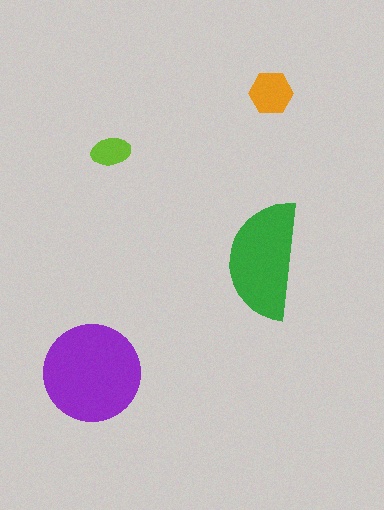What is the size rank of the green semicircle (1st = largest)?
2nd.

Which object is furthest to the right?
The orange hexagon is rightmost.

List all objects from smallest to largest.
The lime ellipse, the orange hexagon, the green semicircle, the purple circle.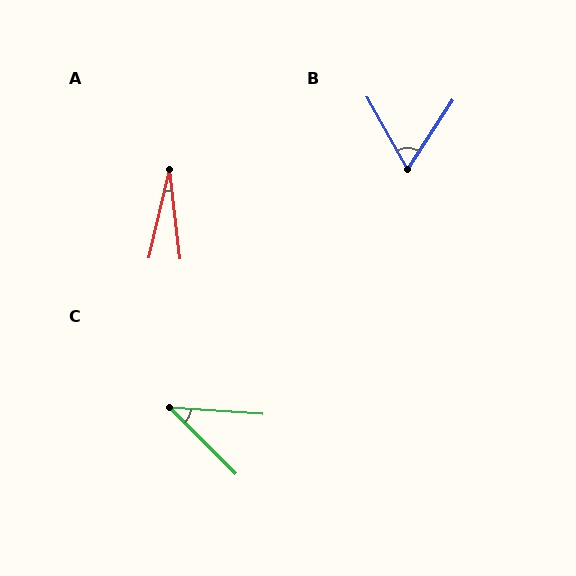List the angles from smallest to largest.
A (19°), C (41°), B (62°).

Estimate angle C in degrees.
Approximately 41 degrees.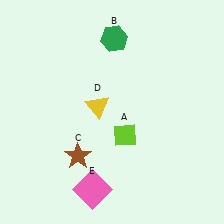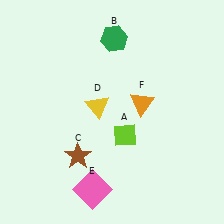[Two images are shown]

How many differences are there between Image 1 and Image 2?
There is 1 difference between the two images.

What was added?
An orange triangle (F) was added in Image 2.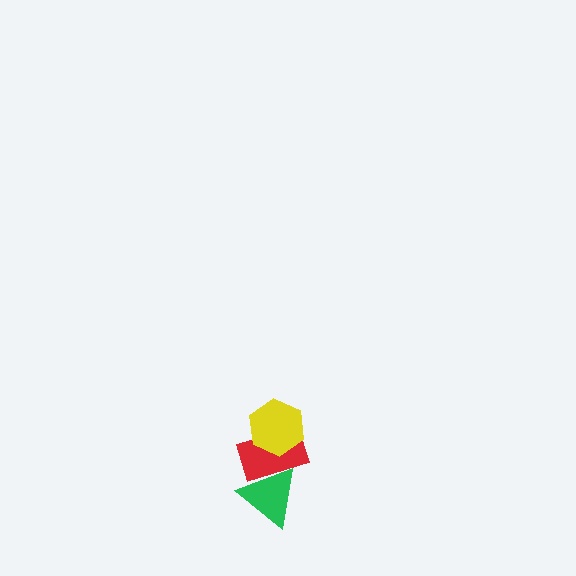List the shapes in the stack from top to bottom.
From top to bottom: the yellow hexagon, the red rectangle, the green triangle.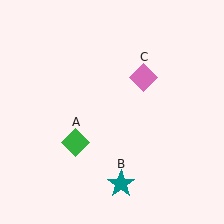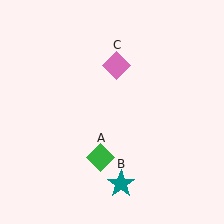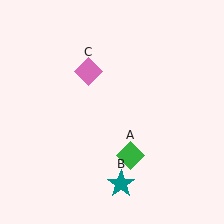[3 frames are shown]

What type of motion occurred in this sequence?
The green diamond (object A), pink diamond (object C) rotated counterclockwise around the center of the scene.